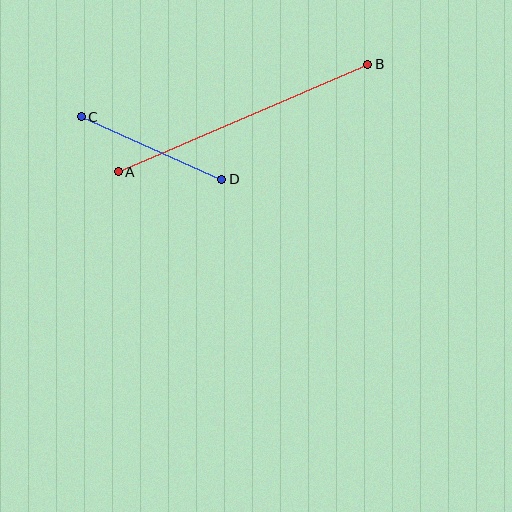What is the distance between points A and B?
The distance is approximately 272 pixels.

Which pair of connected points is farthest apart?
Points A and B are farthest apart.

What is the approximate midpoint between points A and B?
The midpoint is at approximately (243, 118) pixels.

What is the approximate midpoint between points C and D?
The midpoint is at approximately (151, 148) pixels.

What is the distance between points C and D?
The distance is approximately 154 pixels.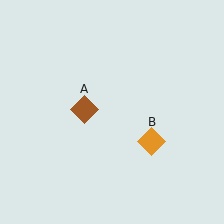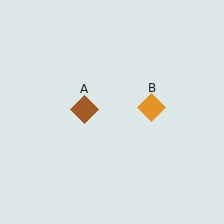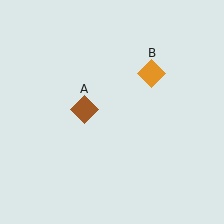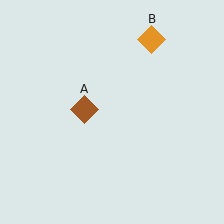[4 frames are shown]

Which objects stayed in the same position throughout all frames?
Brown diamond (object A) remained stationary.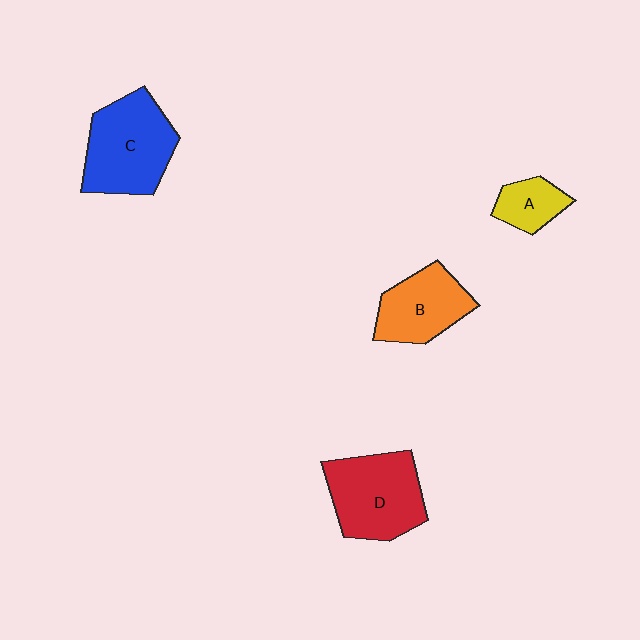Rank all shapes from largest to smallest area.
From largest to smallest: C (blue), D (red), B (orange), A (yellow).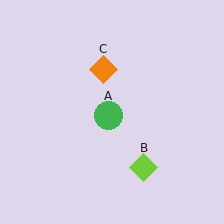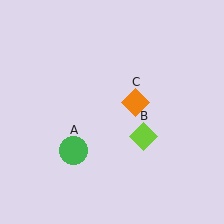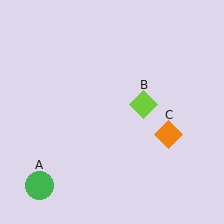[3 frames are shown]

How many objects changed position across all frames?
3 objects changed position: green circle (object A), lime diamond (object B), orange diamond (object C).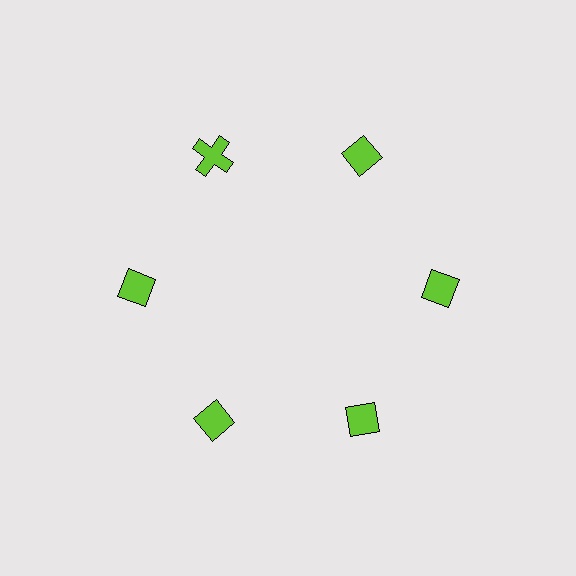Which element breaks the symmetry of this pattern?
The lime cross at roughly the 11 o'clock position breaks the symmetry. All other shapes are lime diamonds.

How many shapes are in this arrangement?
There are 6 shapes arranged in a ring pattern.